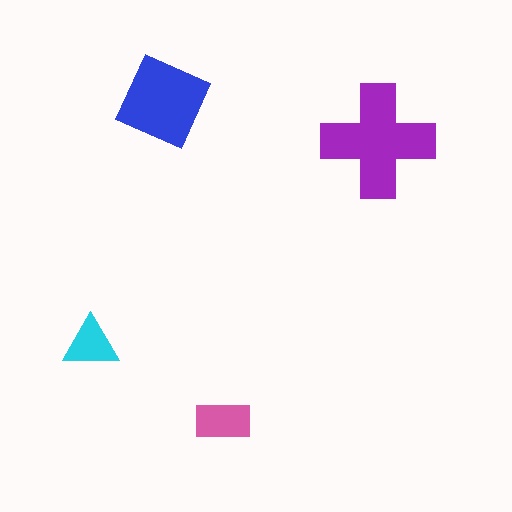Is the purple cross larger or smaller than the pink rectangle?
Larger.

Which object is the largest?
The purple cross.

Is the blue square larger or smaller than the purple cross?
Smaller.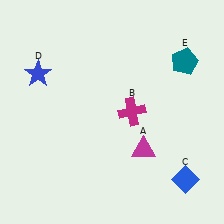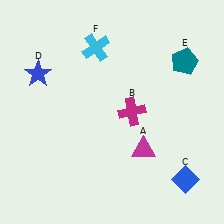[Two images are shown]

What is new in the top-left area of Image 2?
A cyan cross (F) was added in the top-left area of Image 2.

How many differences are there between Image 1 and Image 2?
There is 1 difference between the two images.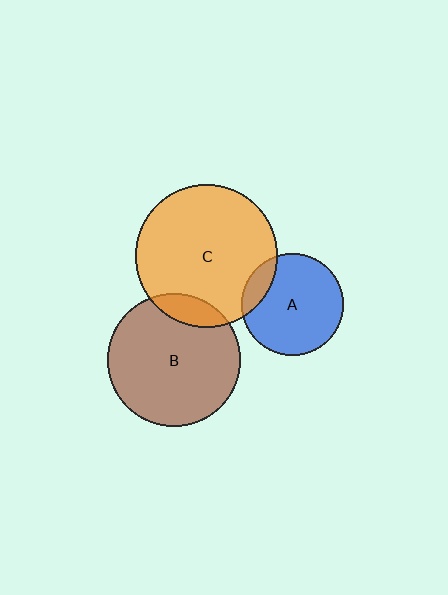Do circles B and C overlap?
Yes.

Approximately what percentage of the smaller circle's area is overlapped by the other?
Approximately 10%.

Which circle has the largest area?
Circle C (orange).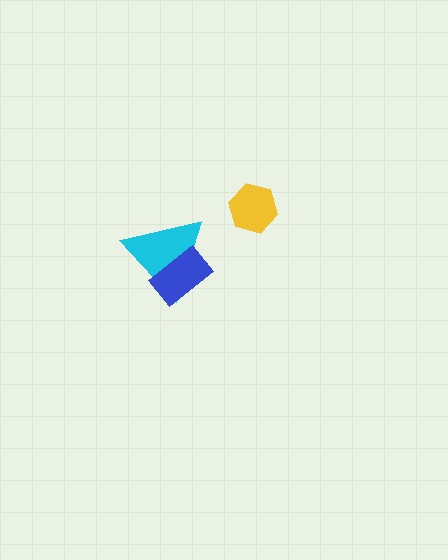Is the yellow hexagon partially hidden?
No, no other shape covers it.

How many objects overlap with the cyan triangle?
1 object overlaps with the cyan triangle.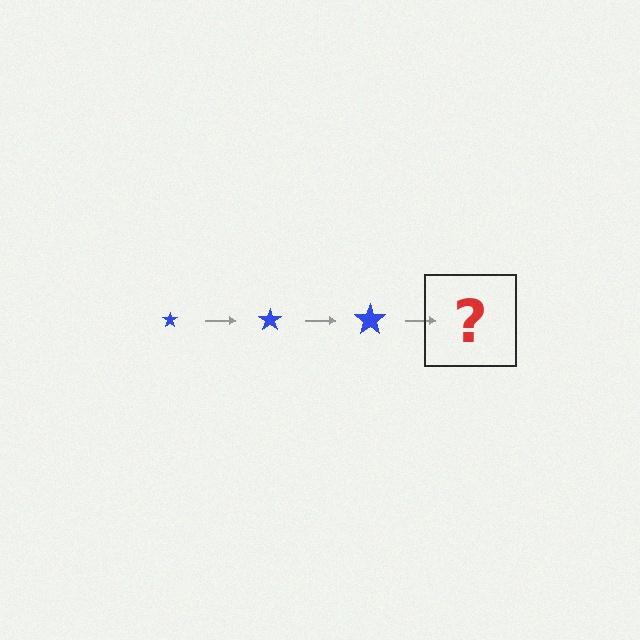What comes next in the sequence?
The next element should be a blue star, larger than the previous one.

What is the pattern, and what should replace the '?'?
The pattern is that the star gets progressively larger each step. The '?' should be a blue star, larger than the previous one.